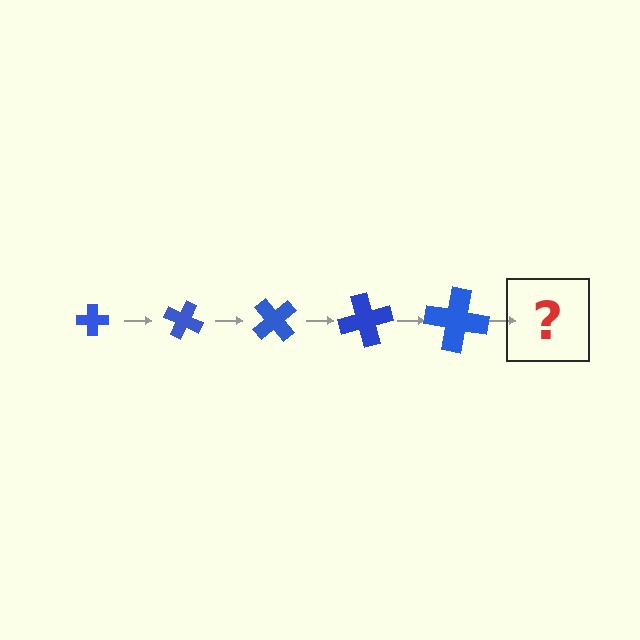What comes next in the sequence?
The next element should be a cross, larger than the previous one and rotated 125 degrees from the start.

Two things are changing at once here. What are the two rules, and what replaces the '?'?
The two rules are that the cross grows larger each step and it rotates 25 degrees each step. The '?' should be a cross, larger than the previous one and rotated 125 degrees from the start.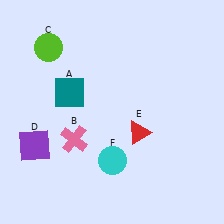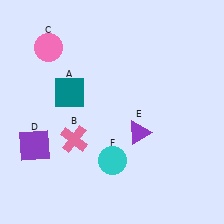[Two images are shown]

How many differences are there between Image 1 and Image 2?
There are 2 differences between the two images.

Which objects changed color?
C changed from lime to pink. E changed from red to purple.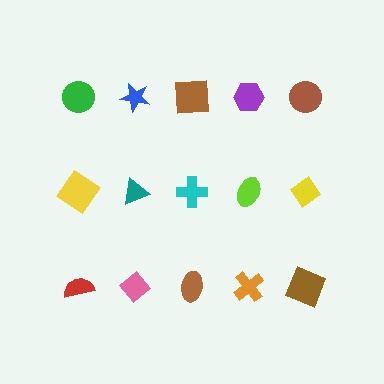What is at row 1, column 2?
A blue star.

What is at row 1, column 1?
A green circle.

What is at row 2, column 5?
A yellow diamond.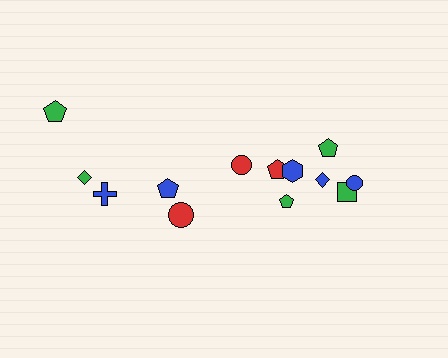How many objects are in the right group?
There are 8 objects.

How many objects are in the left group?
There are 5 objects.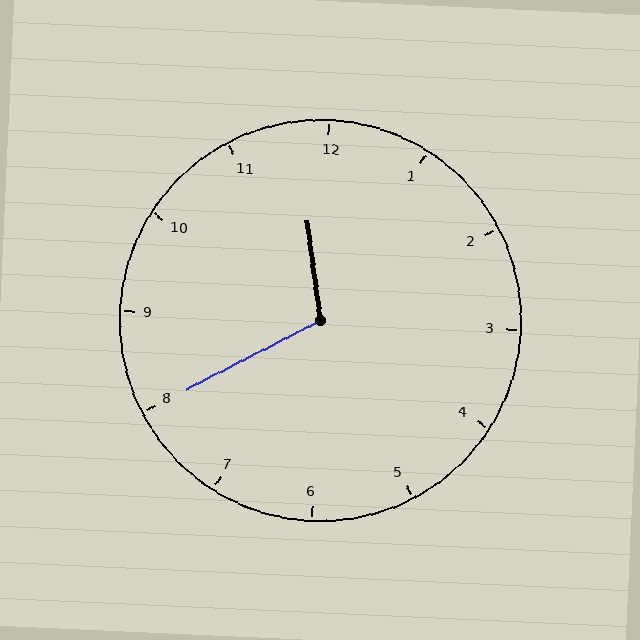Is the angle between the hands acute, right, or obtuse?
It is obtuse.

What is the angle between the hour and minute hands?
Approximately 110 degrees.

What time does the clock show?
11:40.